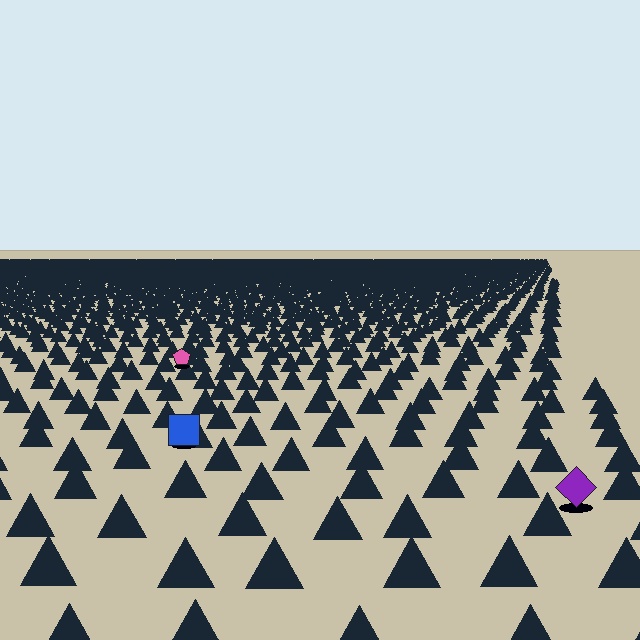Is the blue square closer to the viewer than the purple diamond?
No. The purple diamond is closer — you can tell from the texture gradient: the ground texture is coarser near it.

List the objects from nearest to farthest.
From nearest to farthest: the purple diamond, the blue square, the pink pentagon.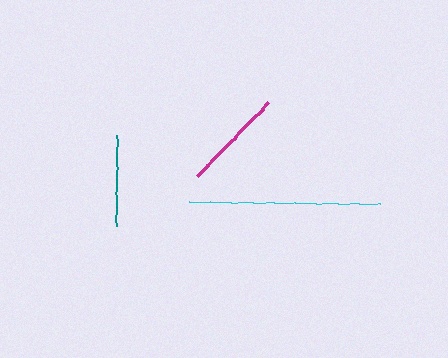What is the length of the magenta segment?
The magenta segment is approximately 102 pixels long.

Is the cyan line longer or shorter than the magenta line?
The cyan line is longer than the magenta line.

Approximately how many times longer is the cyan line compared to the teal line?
The cyan line is approximately 2.1 times the length of the teal line.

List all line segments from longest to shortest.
From longest to shortest: cyan, magenta, teal.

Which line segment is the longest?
The cyan line is the longest at approximately 191 pixels.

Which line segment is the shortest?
The teal line is the shortest at approximately 92 pixels.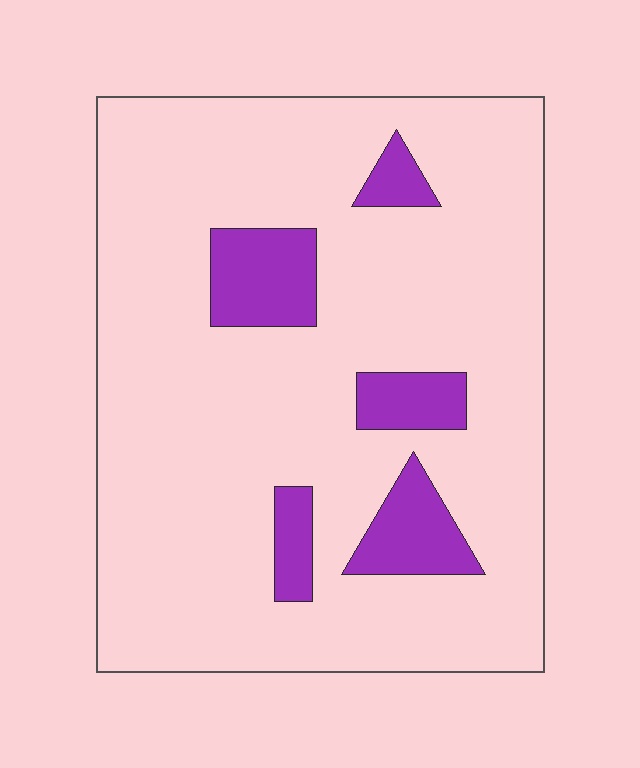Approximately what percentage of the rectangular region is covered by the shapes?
Approximately 15%.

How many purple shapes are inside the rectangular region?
5.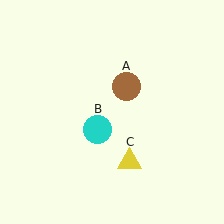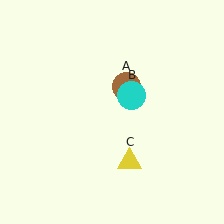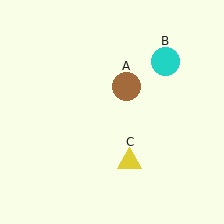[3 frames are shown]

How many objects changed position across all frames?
1 object changed position: cyan circle (object B).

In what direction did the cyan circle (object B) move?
The cyan circle (object B) moved up and to the right.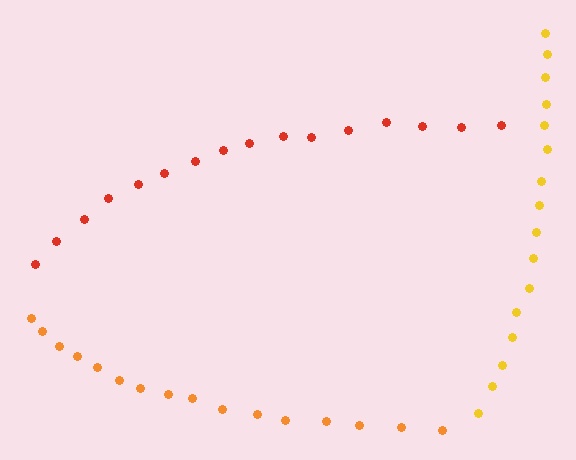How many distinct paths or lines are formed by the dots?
There are 3 distinct paths.